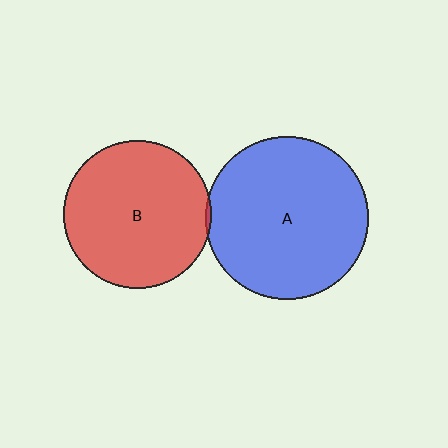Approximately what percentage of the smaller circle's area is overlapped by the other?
Approximately 5%.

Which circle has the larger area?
Circle A (blue).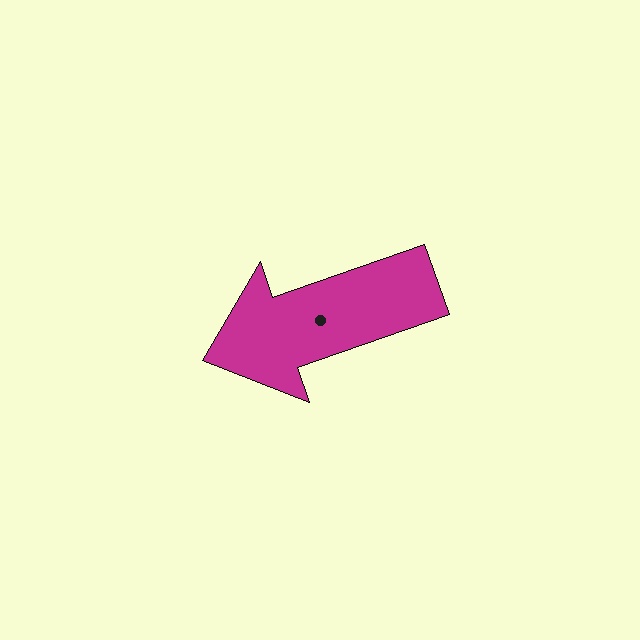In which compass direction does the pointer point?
West.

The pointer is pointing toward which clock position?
Roughly 8 o'clock.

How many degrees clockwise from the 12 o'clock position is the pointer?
Approximately 251 degrees.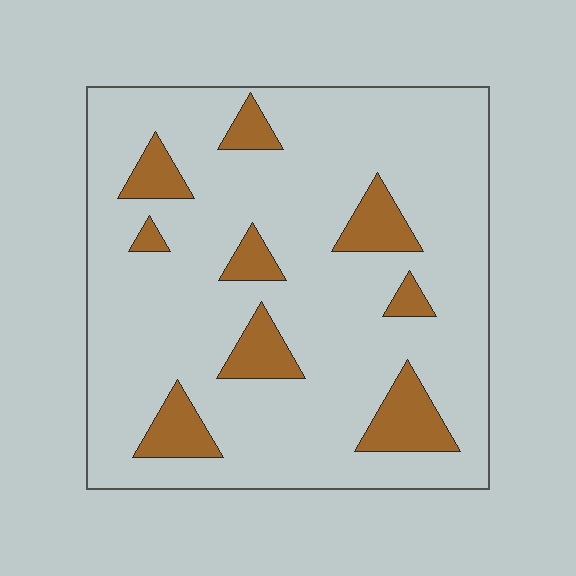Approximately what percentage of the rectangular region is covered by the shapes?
Approximately 15%.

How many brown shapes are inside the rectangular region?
9.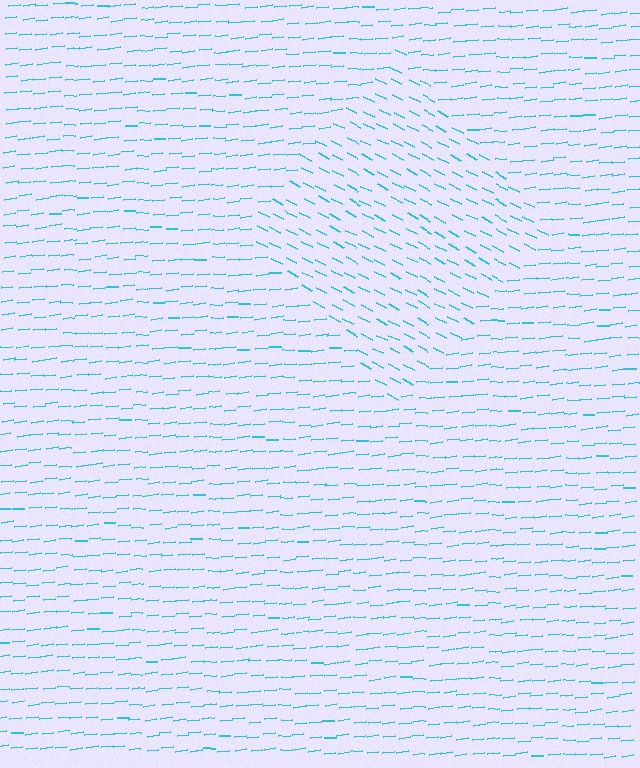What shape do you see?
I see a diamond.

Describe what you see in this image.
The image is filled with small cyan line segments. A diamond region in the image has lines oriented differently from the surrounding lines, creating a visible texture boundary.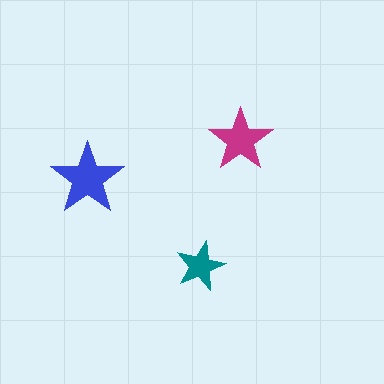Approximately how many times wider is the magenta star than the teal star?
About 1.5 times wider.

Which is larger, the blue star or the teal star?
The blue one.